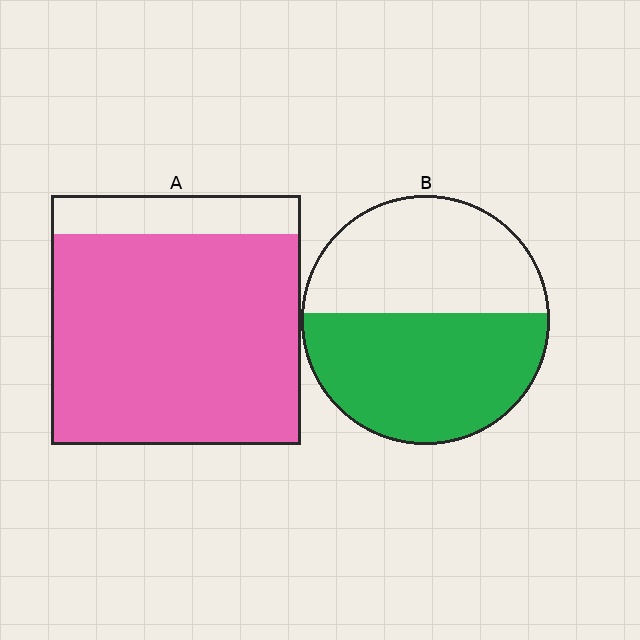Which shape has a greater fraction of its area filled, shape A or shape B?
Shape A.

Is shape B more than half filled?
Roughly half.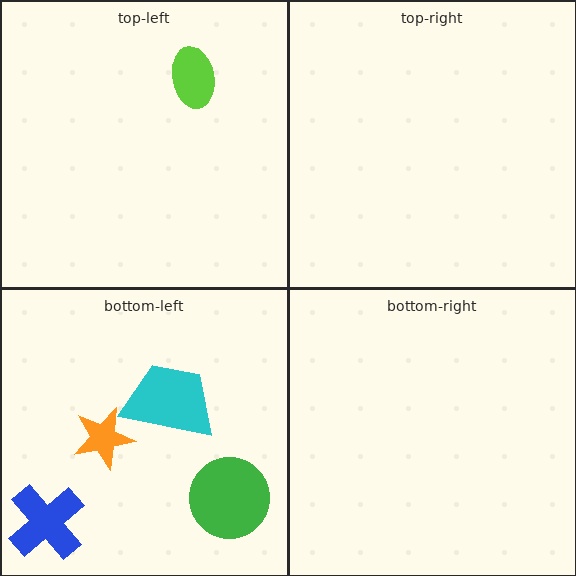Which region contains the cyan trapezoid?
The bottom-left region.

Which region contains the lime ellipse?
The top-left region.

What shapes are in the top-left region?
The lime ellipse.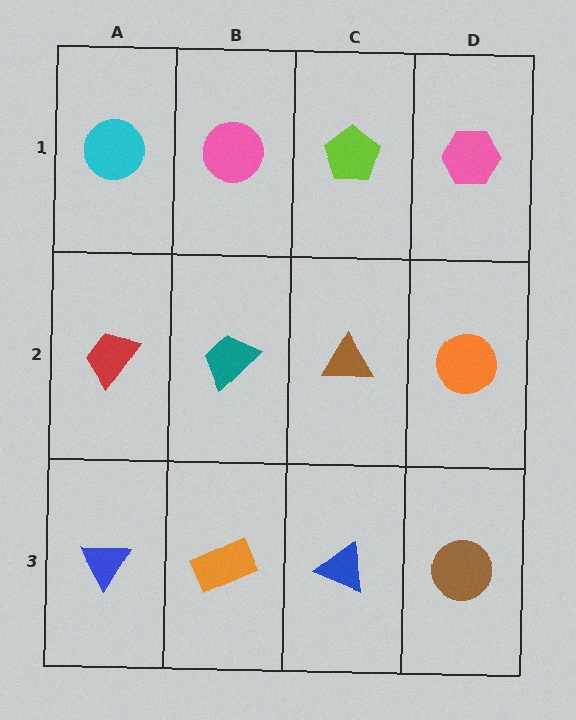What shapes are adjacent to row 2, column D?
A pink hexagon (row 1, column D), a brown circle (row 3, column D), a brown triangle (row 2, column C).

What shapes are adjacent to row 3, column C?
A brown triangle (row 2, column C), an orange rectangle (row 3, column B), a brown circle (row 3, column D).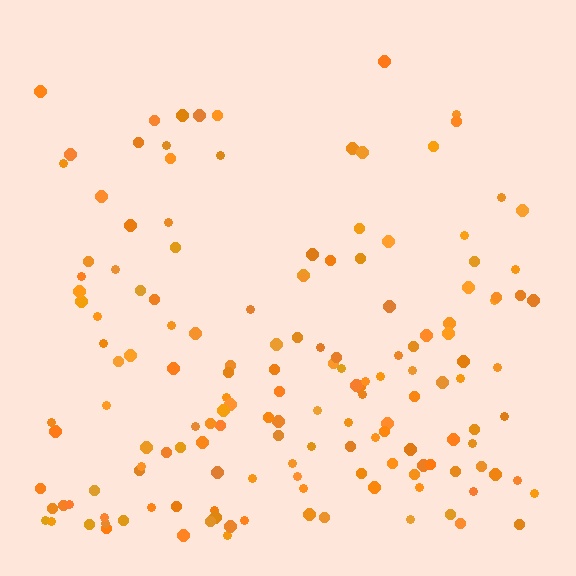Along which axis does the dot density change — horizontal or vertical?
Vertical.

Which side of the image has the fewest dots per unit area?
The top.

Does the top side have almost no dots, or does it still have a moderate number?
Still a moderate number, just noticeably fewer than the bottom.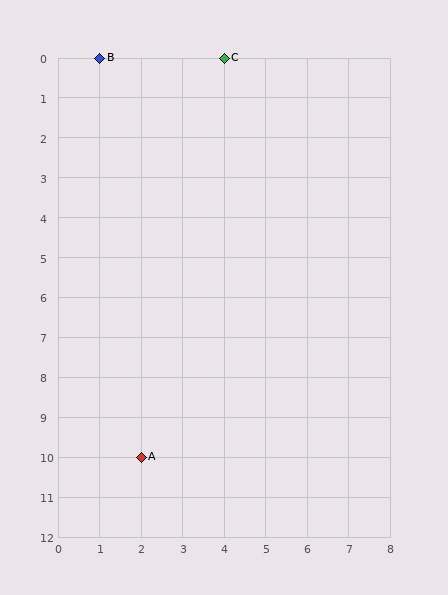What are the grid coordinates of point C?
Point C is at grid coordinates (4, 0).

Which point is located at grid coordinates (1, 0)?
Point B is at (1, 0).